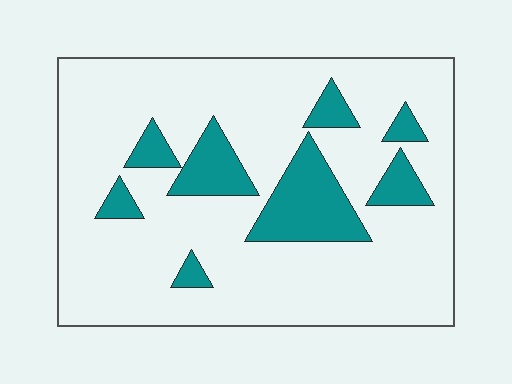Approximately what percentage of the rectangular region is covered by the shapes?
Approximately 20%.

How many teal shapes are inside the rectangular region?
8.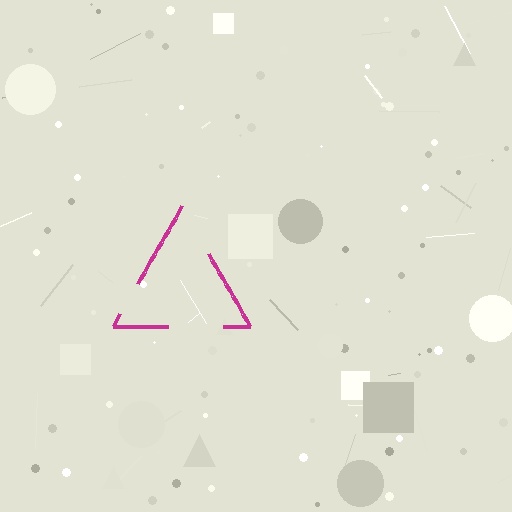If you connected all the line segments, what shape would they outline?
They would outline a triangle.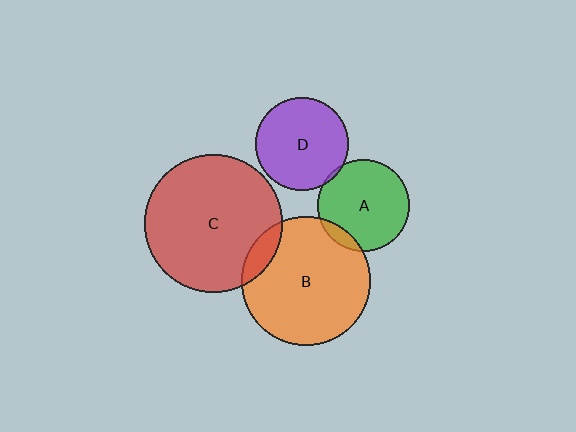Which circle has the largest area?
Circle C (red).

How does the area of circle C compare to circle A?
Approximately 2.3 times.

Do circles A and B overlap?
Yes.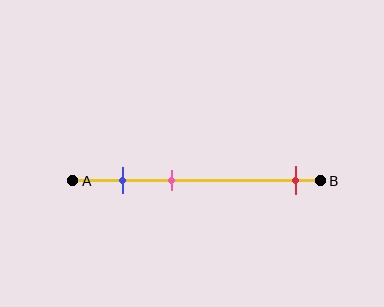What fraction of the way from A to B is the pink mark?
The pink mark is approximately 40% (0.4) of the way from A to B.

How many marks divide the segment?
There are 3 marks dividing the segment.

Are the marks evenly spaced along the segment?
No, the marks are not evenly spaced.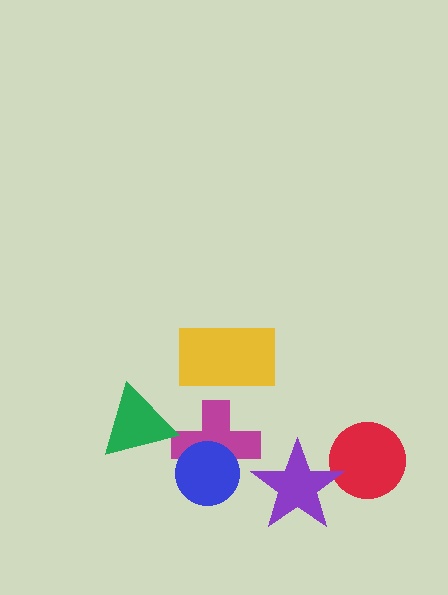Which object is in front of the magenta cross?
The blue circle is in front of the magenta cross.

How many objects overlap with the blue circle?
1 object overlaps with the blue circle.